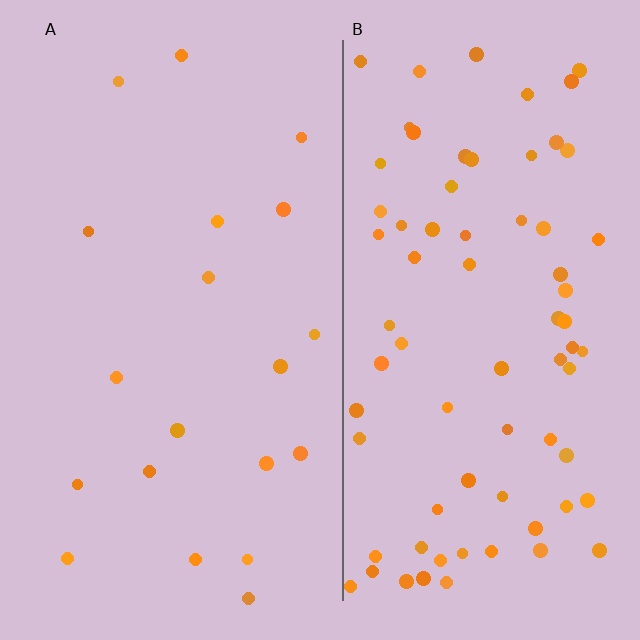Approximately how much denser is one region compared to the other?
Approximately 3.8× — region B over region A.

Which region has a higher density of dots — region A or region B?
B (the right).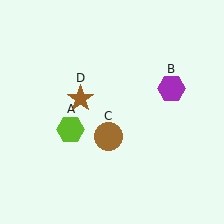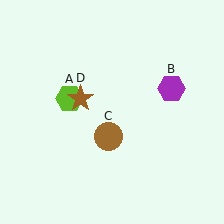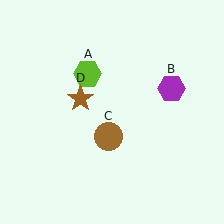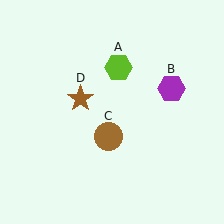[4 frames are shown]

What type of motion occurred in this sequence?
The lime hexagon (object A) rotated clockwise around the center of the scene.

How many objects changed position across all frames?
1 object changed position: lime hexagon (object A).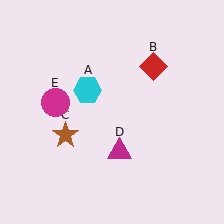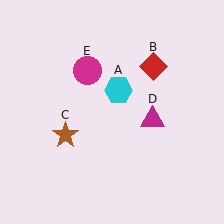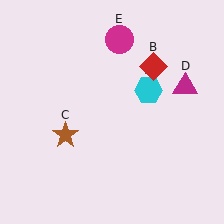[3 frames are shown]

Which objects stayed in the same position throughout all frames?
Red diamond (object B) and brown star (object C) remained stationary.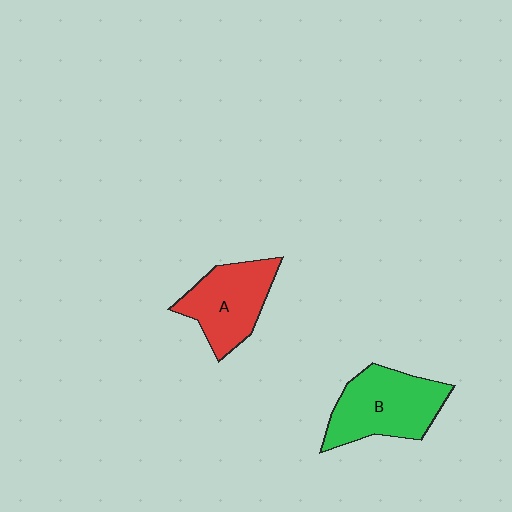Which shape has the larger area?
Shape B (green).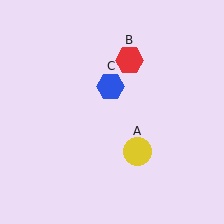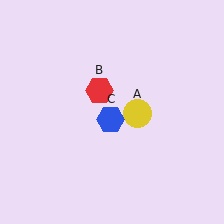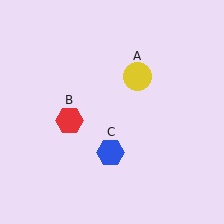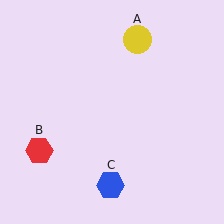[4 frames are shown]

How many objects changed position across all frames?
3 objects changed position: yellow circle (object A), red hexagon (object B), blue hexagon (object C).